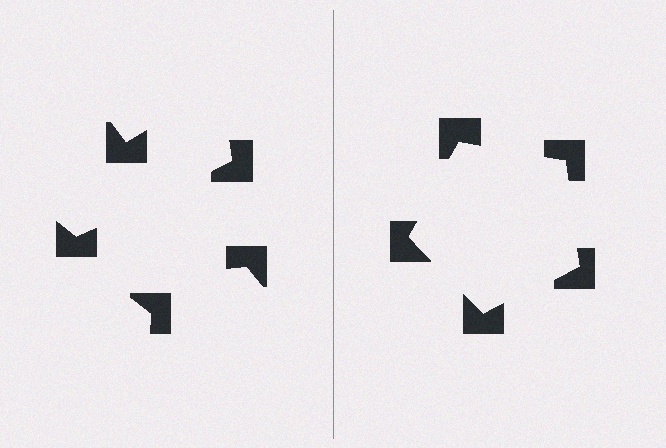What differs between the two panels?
The notched squares are positioned identically on both sides; only the wedge orientations differ. On the right they align to a pentagon; on the left they are misaligned.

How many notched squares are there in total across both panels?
10 — 5 on each side.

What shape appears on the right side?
An illusory pentagon.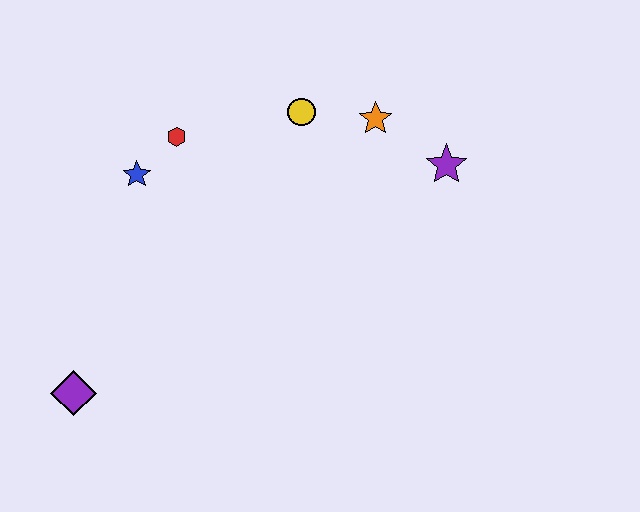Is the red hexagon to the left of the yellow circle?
Yes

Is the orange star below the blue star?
No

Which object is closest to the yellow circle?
The orange star is closest to the yellow circle.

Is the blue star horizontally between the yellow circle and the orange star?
No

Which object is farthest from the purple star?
The purple diamond is farthest from the purple star.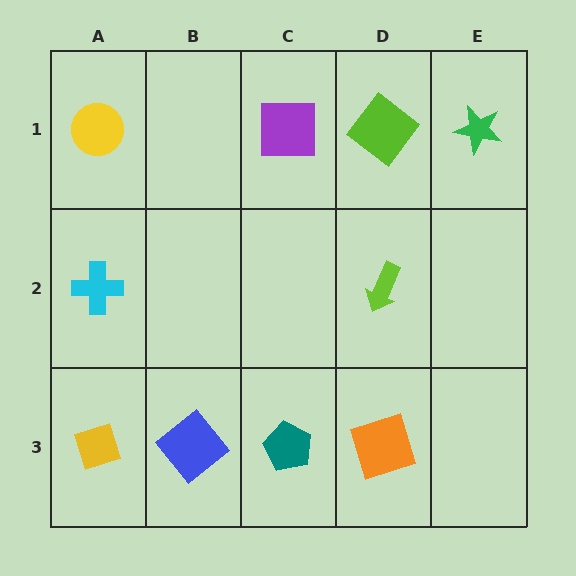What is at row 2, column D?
A lime arrow.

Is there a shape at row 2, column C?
No, that cell is empty.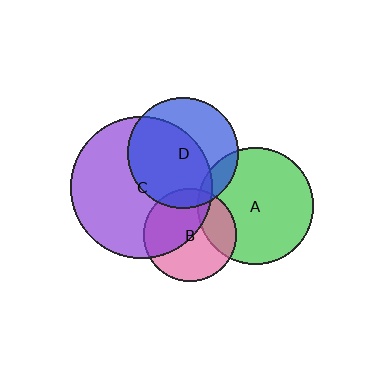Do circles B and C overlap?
Yes.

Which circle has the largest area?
Circle C (purple).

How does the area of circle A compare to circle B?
Approximately 1.6 times.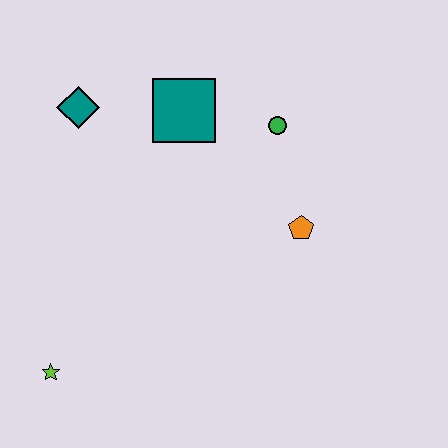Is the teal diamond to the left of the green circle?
Yes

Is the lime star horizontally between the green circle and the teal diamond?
No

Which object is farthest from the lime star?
The green circle is farthest from the lime star.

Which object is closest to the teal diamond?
The teal square is closest to the teal diamond.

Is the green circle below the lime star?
No